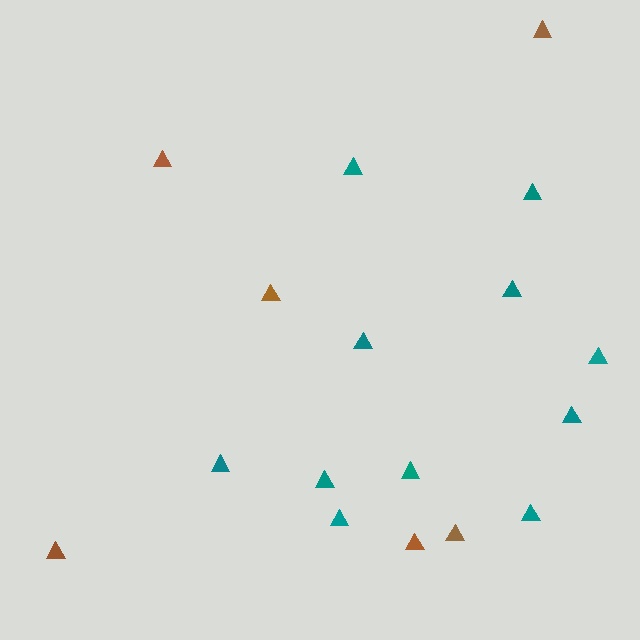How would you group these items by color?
There are 2 groups: one group of brown triangles (6) and one group of teal triangles (11).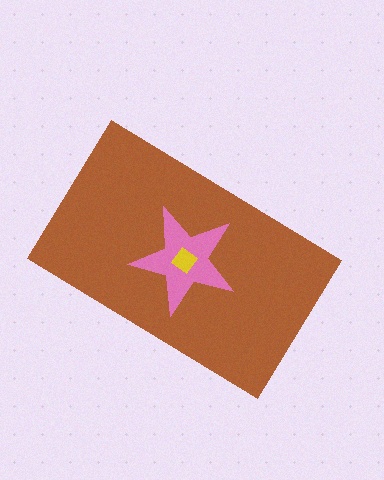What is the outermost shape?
The brown rectangle.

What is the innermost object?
The yellow diamond.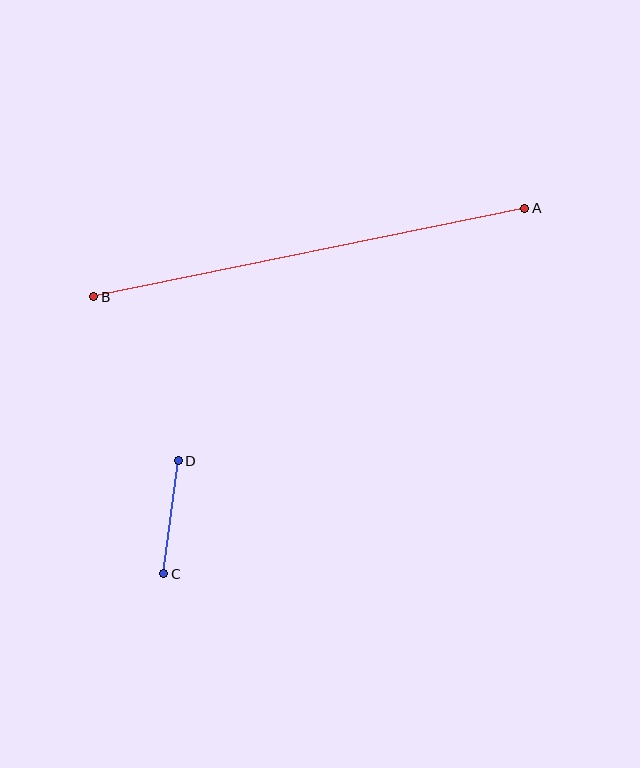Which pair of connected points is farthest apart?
Points A and B are farthest apart.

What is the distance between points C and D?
The distance is approximately 114 pixels.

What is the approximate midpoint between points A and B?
The midpoint is at approximately (309, 252) pixels.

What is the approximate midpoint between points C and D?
The midpoint is at approximately (171, 517) pixels.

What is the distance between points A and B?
The distance is approximately 440 pixels.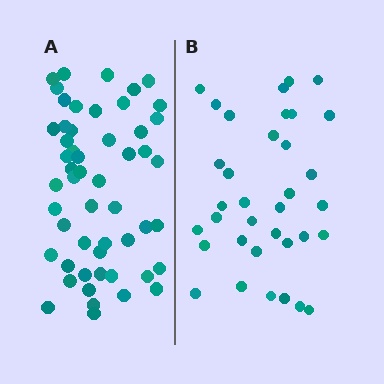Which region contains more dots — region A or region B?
Region A (the left region) has more dots.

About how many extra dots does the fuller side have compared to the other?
Region A has approximately 20 more dots than region B.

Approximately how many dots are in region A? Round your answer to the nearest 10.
About 50 dots. (The exact count is 53, which rounds to 50.)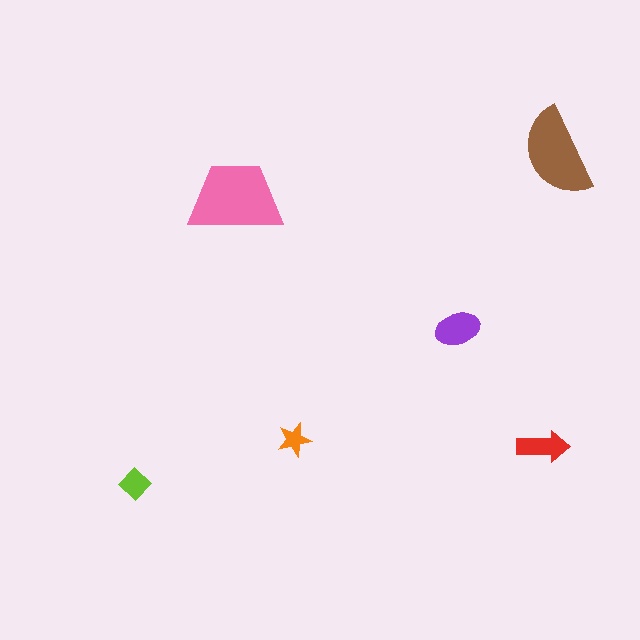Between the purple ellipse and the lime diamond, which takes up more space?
The purple ellipse.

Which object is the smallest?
The orange star.